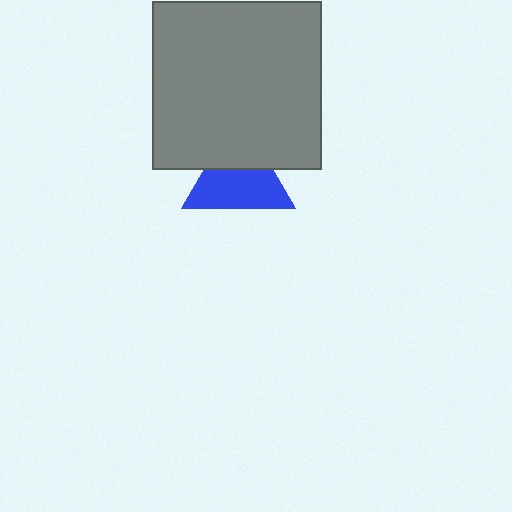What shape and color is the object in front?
The object in front is a gray square.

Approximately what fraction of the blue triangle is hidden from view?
Roughly 36% of the blue triangle is hidden behind the gray square.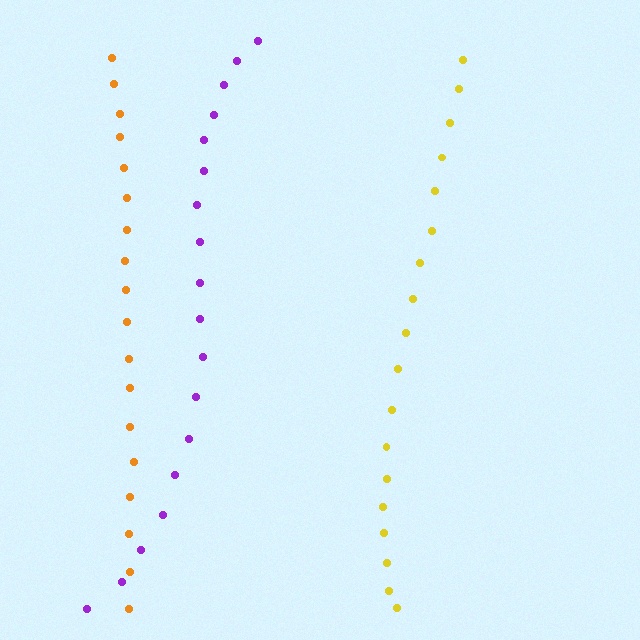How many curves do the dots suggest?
There are 3 distinct paths.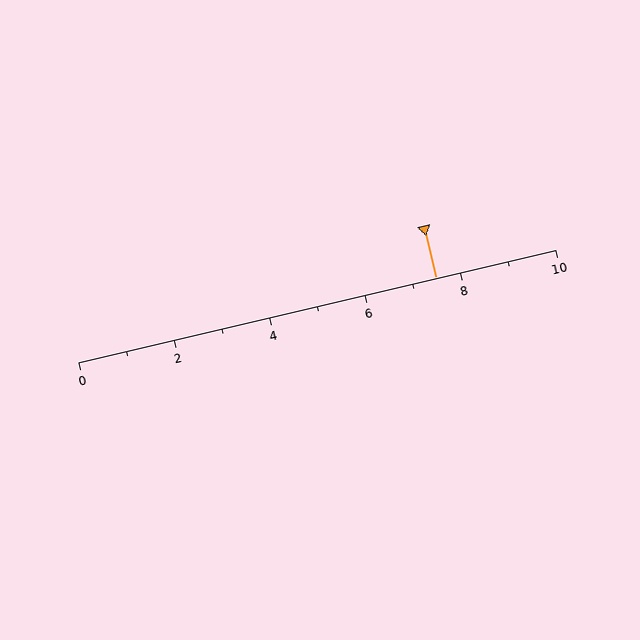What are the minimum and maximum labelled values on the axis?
The axis runs from 0 to 10.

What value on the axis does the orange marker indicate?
The marker indicates approximately 7.5.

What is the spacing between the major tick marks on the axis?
The major ticks are spaced 2 apart.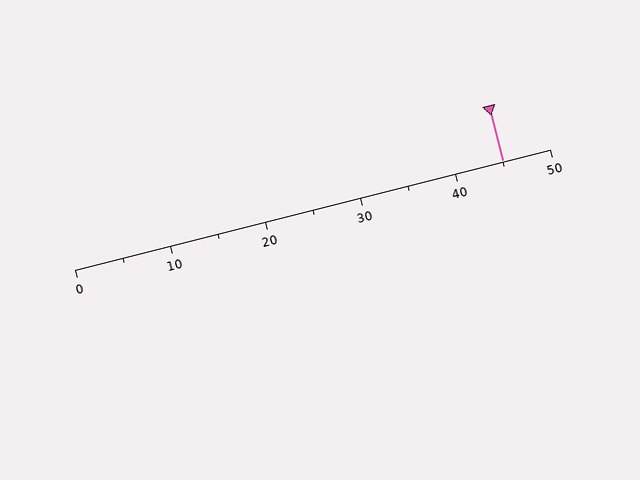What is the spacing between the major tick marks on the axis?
The major ticks are spaced 10 apart.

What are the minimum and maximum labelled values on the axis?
The axis runs from 0 to 50.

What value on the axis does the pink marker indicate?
The marker indicates approximately 45.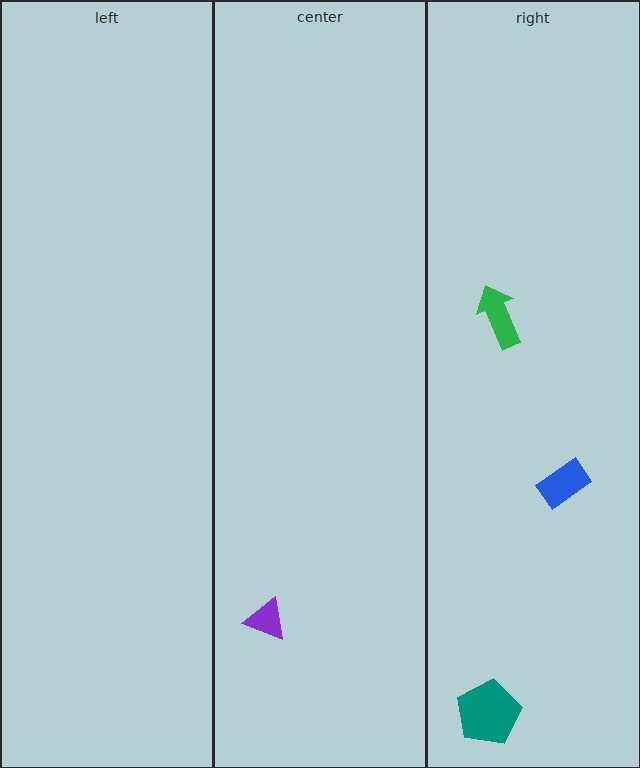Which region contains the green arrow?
The right region.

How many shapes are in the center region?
1.